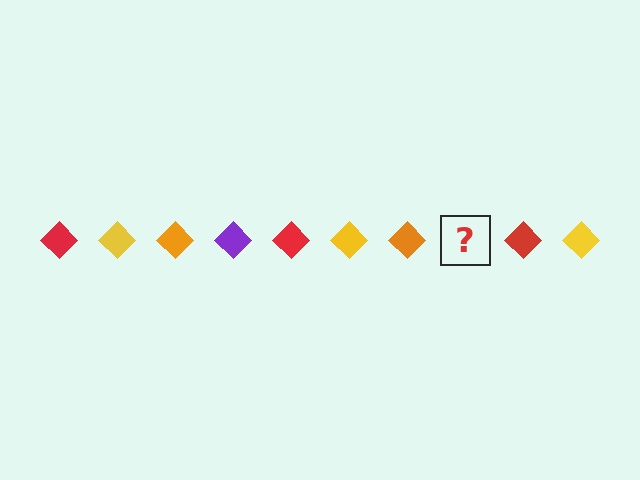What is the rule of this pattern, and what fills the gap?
The rule is that the pattern cycles through red, yellow, orange, purple diamonds. The gap should be filled with a purple diamond.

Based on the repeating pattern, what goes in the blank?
The blank should be a purple diamond.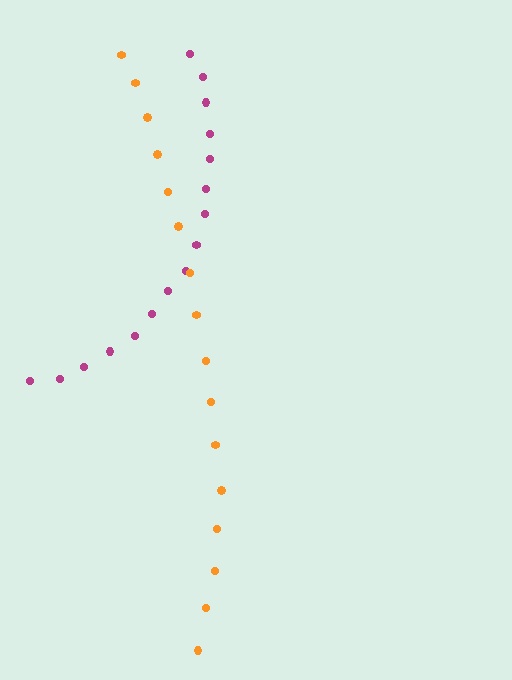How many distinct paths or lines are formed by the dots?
There are 2 distinct paths.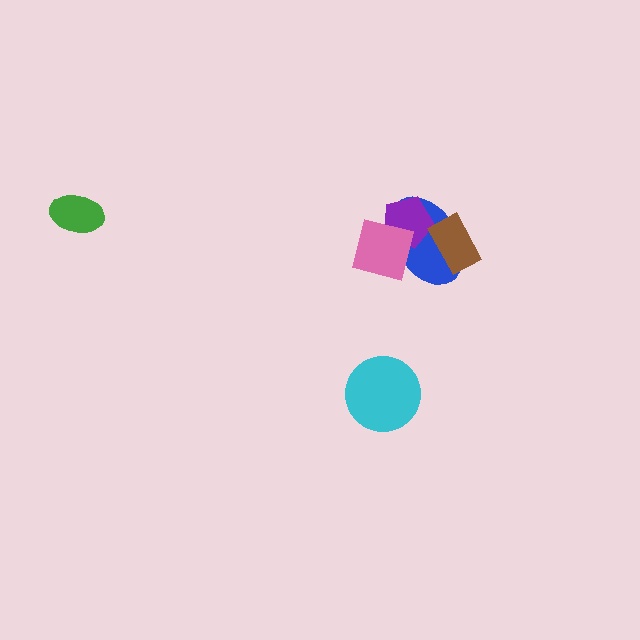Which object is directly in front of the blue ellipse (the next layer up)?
The purple pentagon is directly in front of the blue ellipse.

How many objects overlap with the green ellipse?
0 objects overlap with the green ellipse.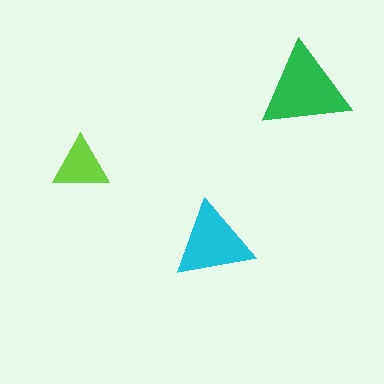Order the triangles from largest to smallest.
the green one, the cyan one, the lime one.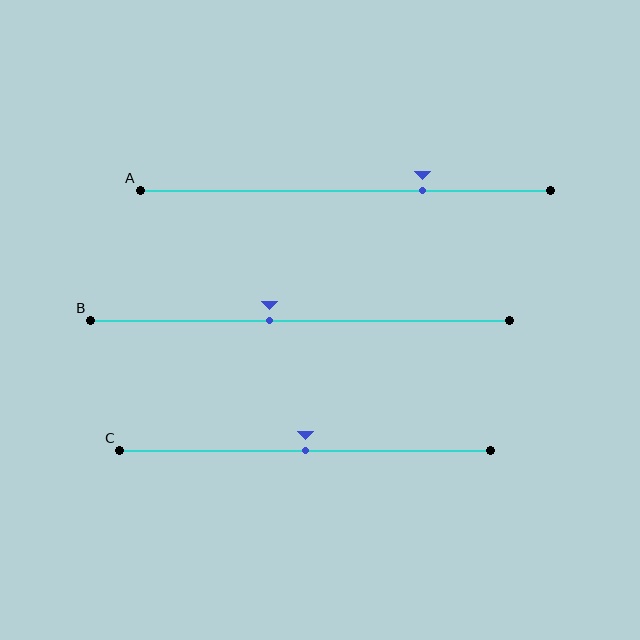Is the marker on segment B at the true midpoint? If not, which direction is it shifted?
No, the marker on segment B is shifted to the left by about 7% of the segment length.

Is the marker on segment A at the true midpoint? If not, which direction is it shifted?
No, the marker on segment A is shifted to the right by about 19% of the segment length.